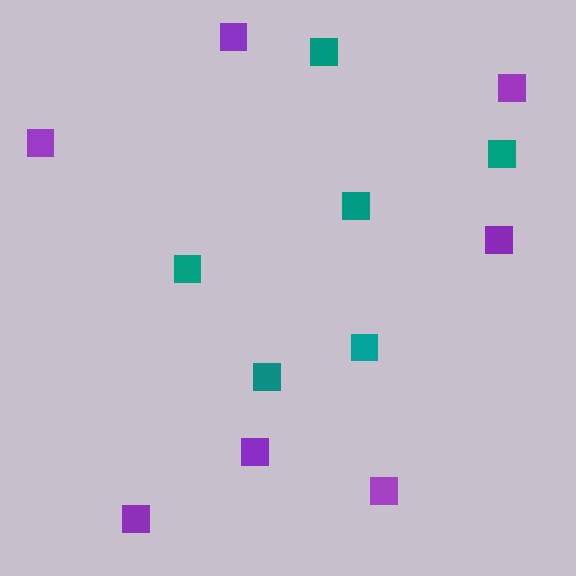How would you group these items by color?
There are 2 groups: one group of purple squares (7) and one group of teal squares (6).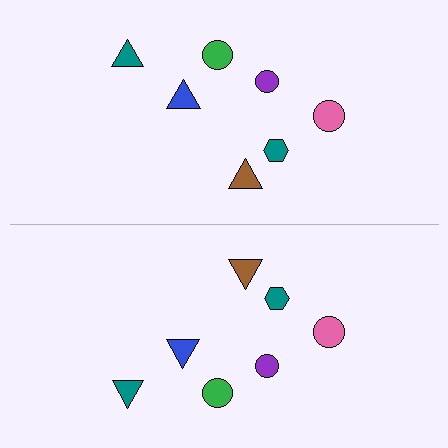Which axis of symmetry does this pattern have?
The pattern has a horizontal axis of symmetry running through the center of the image.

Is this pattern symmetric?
Yes, this pattern has bilateral (reflection) symmetry.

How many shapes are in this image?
There are 14 shapes in this image.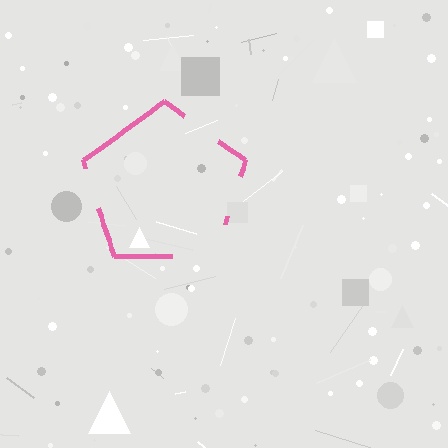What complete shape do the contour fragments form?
The contour fragments form a pentagon.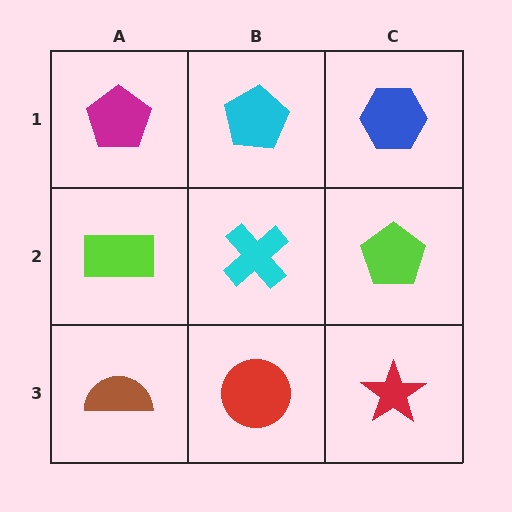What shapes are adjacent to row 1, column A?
A lime rectangle (row 2, column A), a cyan pentagon (row 1, column B).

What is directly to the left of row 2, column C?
A cyan cross.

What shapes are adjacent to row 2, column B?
A cyan pentagon (row 1, column B), a red circle (row 3, column B), a lime rectangle (row 2, column A), a lime pentagon (row 2, column C).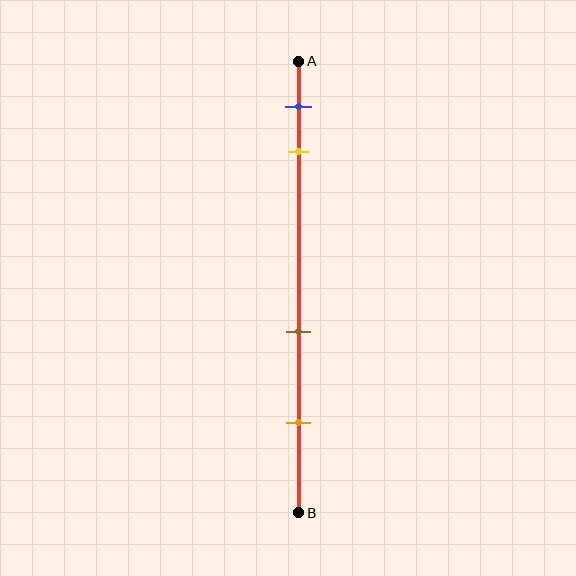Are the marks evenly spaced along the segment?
No, the marks are not evenly spaced.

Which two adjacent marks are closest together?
The blue and yellow marks are the closest adjacent pair.